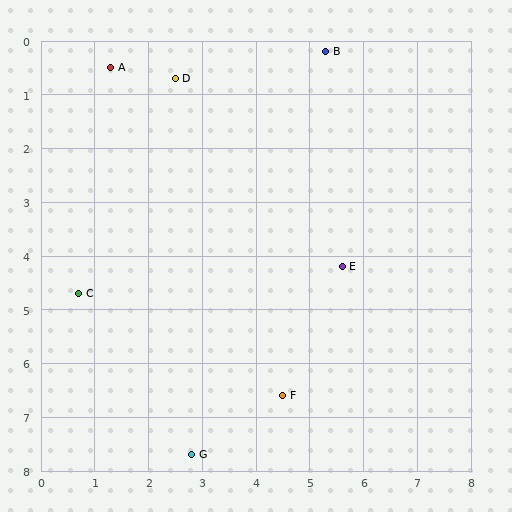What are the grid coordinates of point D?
Point D is at approximately (2.5, 0.7).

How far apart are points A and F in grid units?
Points A and F are about 6.9 grid units apart.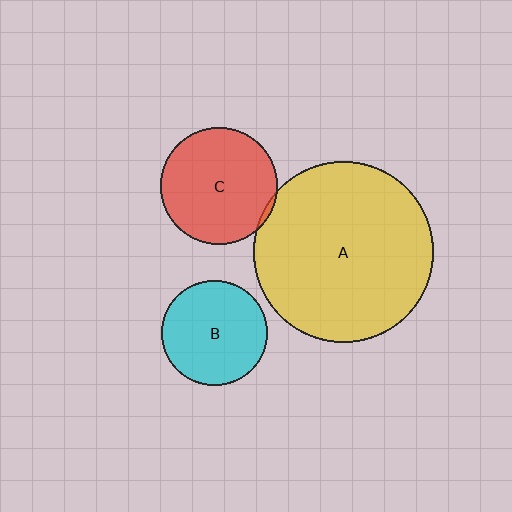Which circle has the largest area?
Circle A (yellow).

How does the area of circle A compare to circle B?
Approximately 2.9 times.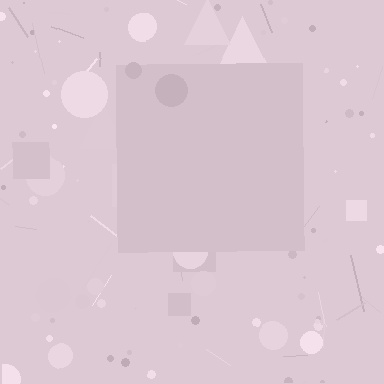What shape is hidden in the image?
A square is hidden in the image.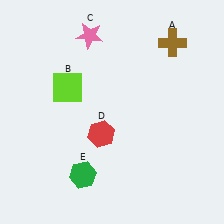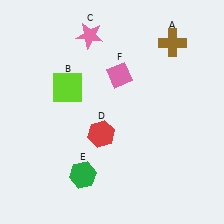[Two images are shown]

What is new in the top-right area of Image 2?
A pink diamond (F) was added in the top-right area of Image 2.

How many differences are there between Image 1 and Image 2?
There is 1 difference between the two images.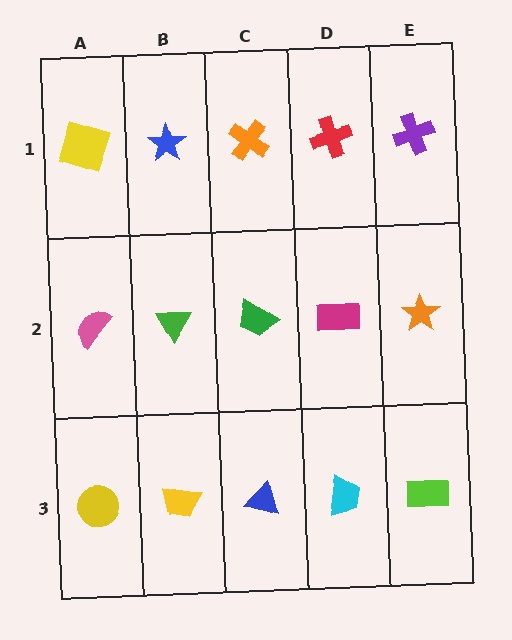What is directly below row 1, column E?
An orange star.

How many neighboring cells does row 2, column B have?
4.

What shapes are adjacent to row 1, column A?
A pink semicircle (row 2, column A), a blue star (row 1, column B).